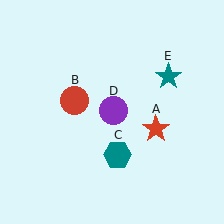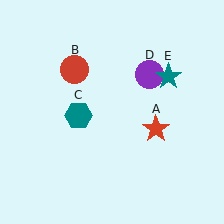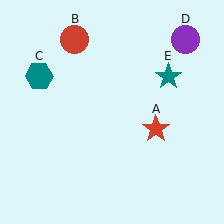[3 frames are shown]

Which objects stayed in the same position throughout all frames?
Red star (object A) and teal star (object E) remained stationary.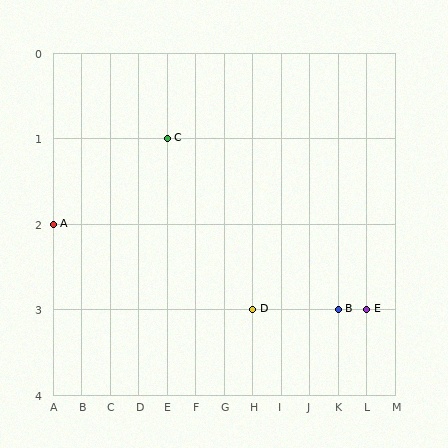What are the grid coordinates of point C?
Point C is at grid coordinates (E, 1).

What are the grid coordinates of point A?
Point A is at grid coordinates (A, 2).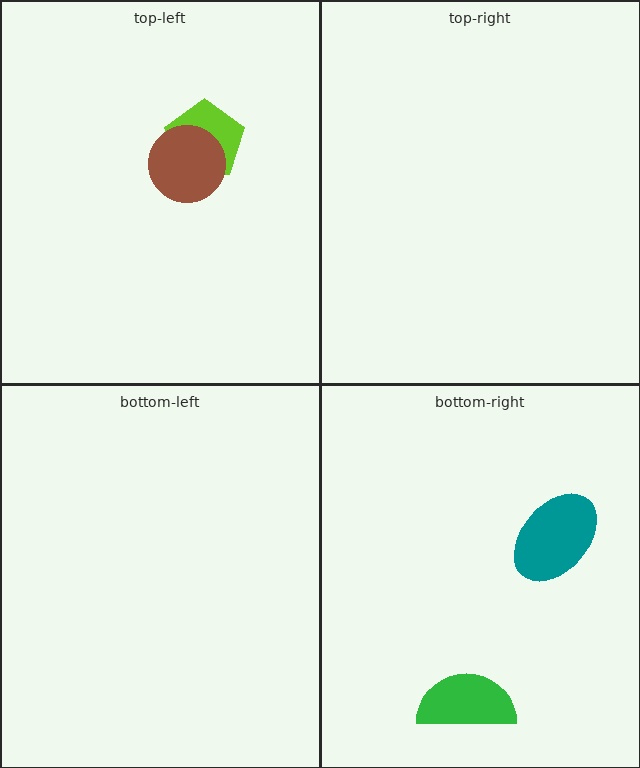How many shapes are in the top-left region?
2.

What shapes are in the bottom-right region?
The teal ellipse, the green semicircle.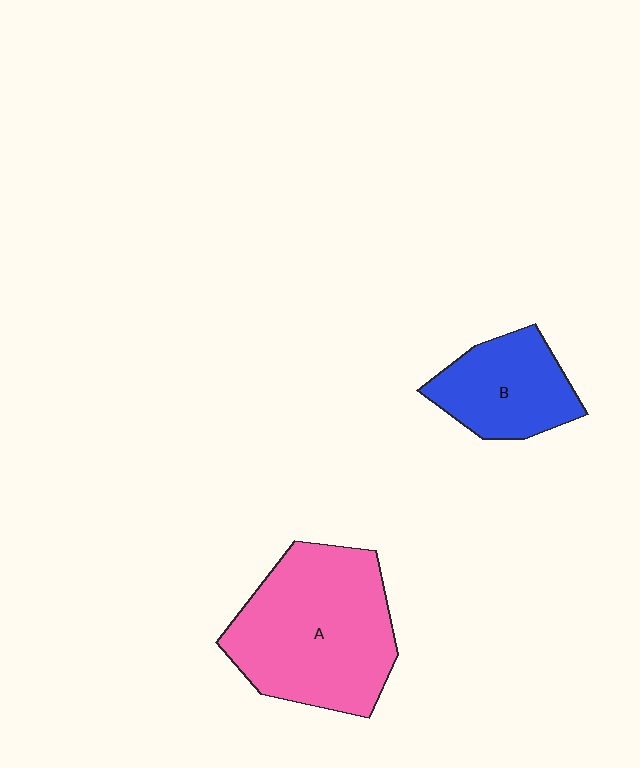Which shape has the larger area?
Shape A (pink).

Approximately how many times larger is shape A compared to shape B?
Approximately 1.9 times.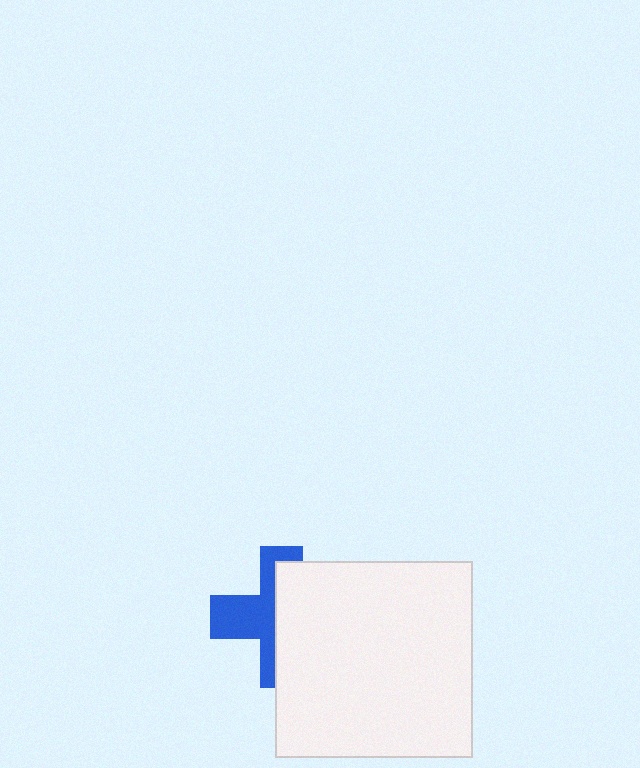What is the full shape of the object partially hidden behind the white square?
The partially hidden object is a blue cross.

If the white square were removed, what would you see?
You would see the complete blue cross.